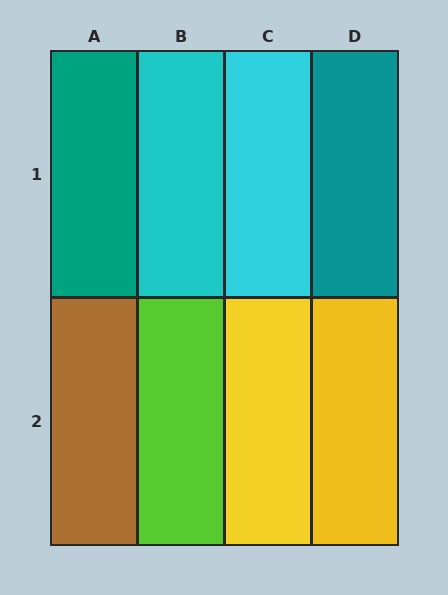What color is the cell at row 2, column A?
Brown.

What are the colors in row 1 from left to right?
Teal, cyan, cyan, teal.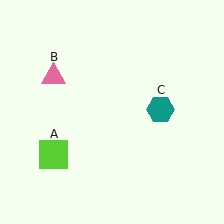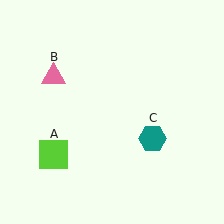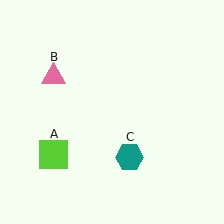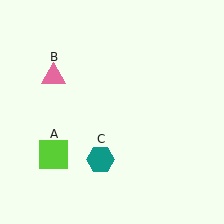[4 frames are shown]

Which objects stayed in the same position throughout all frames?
Lime square (object A) and pink triangle (object B) remained stationary.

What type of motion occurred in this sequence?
The teal hexagon (object C) rotated clockwise around the center of the scene.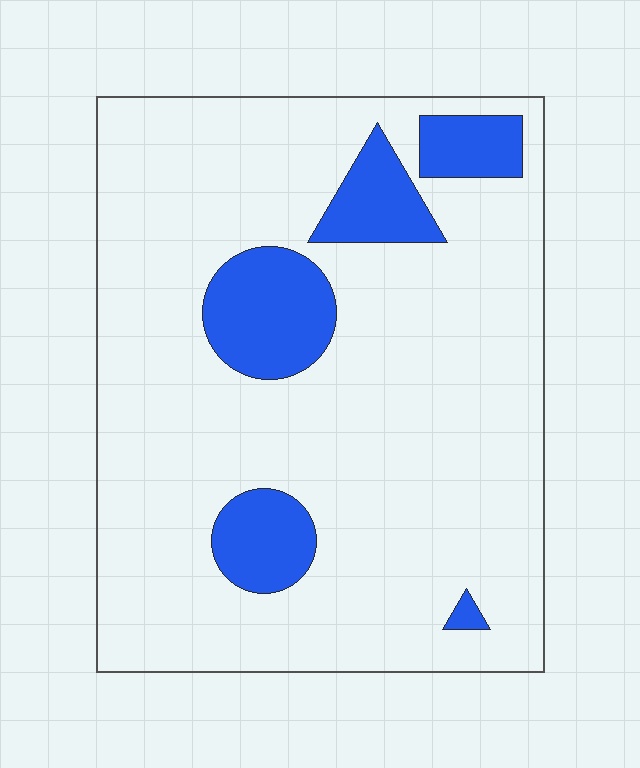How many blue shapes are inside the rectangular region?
5.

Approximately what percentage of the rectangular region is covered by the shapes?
Approximately 15%.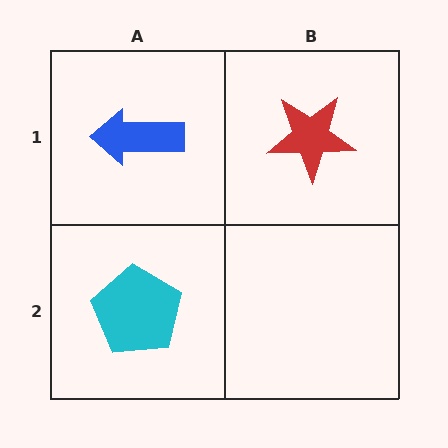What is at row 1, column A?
A blue arrow.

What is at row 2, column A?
A cyan pentagon.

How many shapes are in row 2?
1 shape.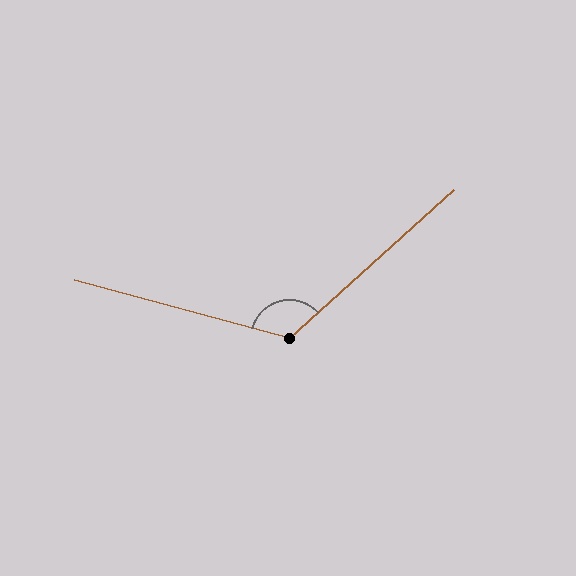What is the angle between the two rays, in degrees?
Approximately 123 degrees.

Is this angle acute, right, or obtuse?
It is obtuse.